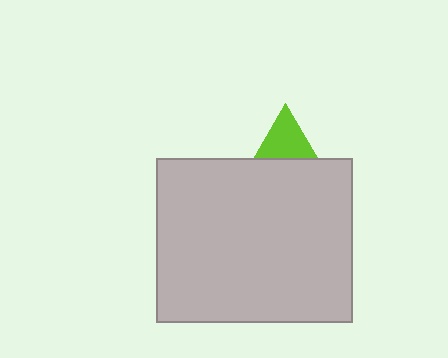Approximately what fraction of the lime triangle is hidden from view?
Roughly 69% of the lime triangle is hidden behind the light gray rectangle.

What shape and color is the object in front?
The object in front is a light gray rectangle.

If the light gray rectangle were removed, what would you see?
You would see the complete lime triangle.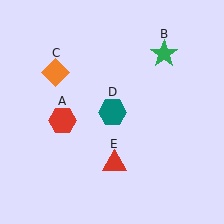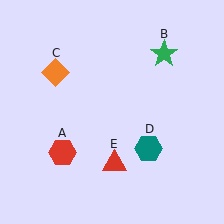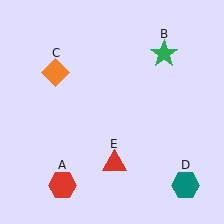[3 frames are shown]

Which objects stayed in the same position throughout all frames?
Green star (object B) and orange diamond (object C) and red triangle (object E) remained stationary.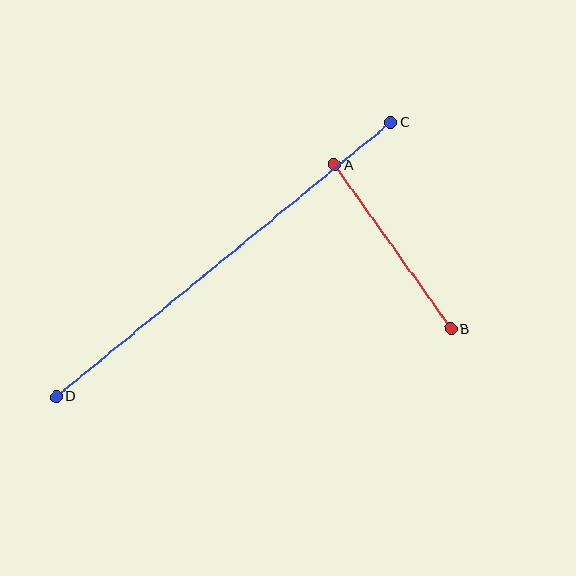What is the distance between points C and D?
The distance is approximately 433 pixels.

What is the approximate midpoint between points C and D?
The midpoint is at approximately (224, 260) pixels.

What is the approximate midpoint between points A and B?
The midpoint is at approximately (393, 247) pixels.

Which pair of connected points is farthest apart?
Points C and D are farthest apart.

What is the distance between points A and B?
The distance is approximately 201 pixels.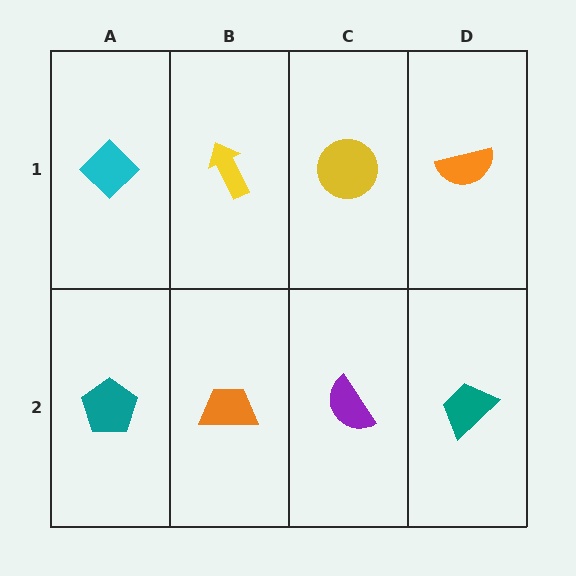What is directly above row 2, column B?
A yellow arrow.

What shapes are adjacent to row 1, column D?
A teal trapezoid (row 2, column D), a yellow circle (row 1, column C).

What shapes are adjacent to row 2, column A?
A cyan diamond (row 1, column A), an orange trapezoid (row 2, column B).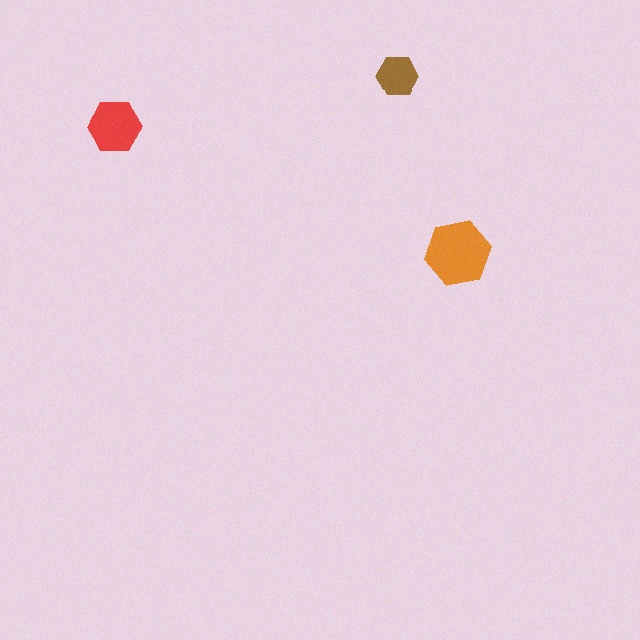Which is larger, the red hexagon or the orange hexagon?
The orange one.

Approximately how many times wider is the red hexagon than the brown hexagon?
About 1.5 times wider.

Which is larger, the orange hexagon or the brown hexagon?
The orange one.